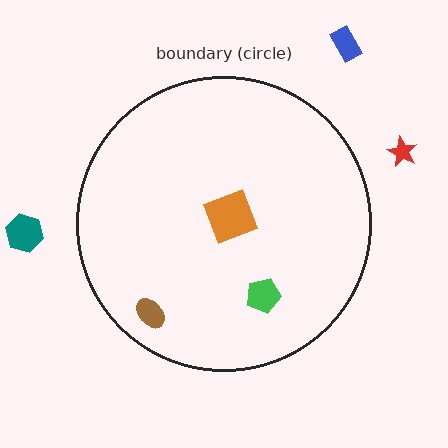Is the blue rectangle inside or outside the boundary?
Outside.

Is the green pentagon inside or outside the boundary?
Inside.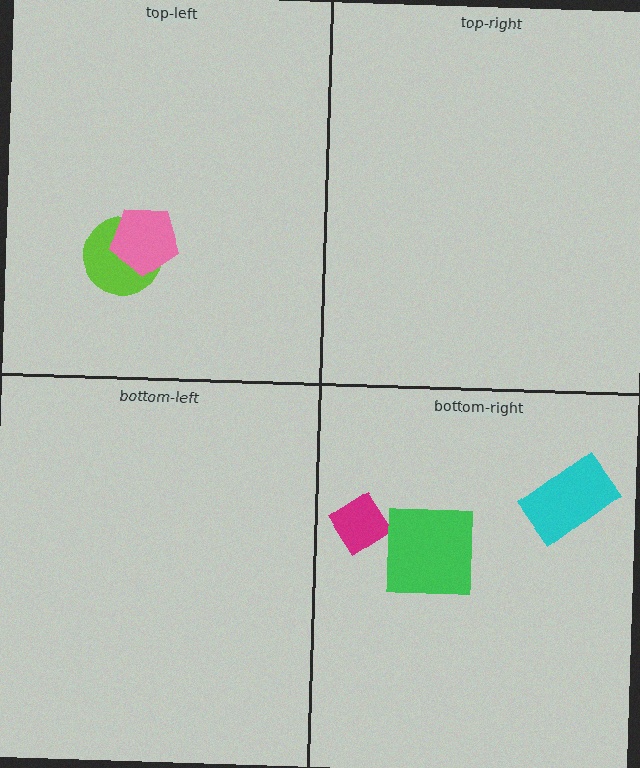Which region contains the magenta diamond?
The bottom-right region.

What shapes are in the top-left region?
The lime circle, the pink pentagon.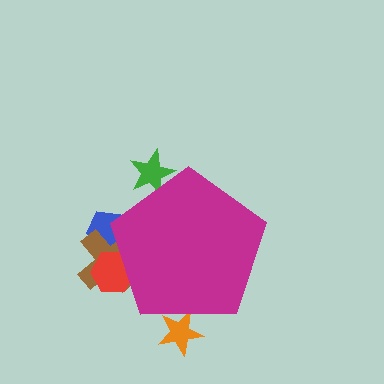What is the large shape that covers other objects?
A magenta pentagon.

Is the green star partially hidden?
Yes, the green star is partially hidden behind the magenta pentagon.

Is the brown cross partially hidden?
Yes, the brown cross is partially hidden behind the magenta pentagon.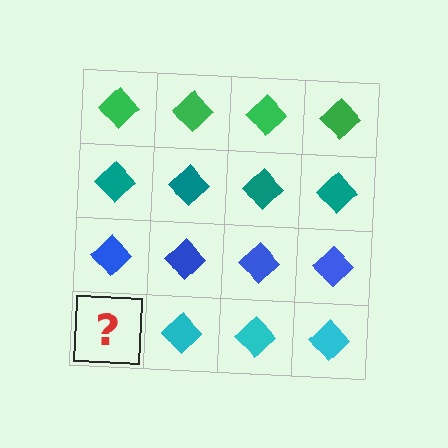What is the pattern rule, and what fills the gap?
The rule is that each row has a consistent color. The gap should be filled with a cyan diamond.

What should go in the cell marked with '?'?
The missing cell should contain a cyan diamond.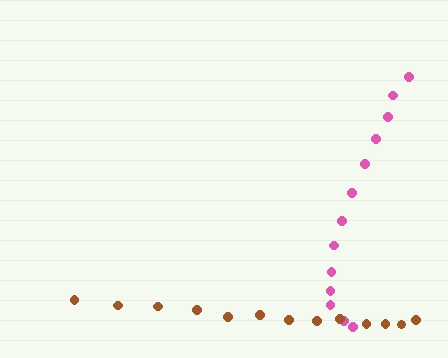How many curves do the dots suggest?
There are 2 distinct paths.